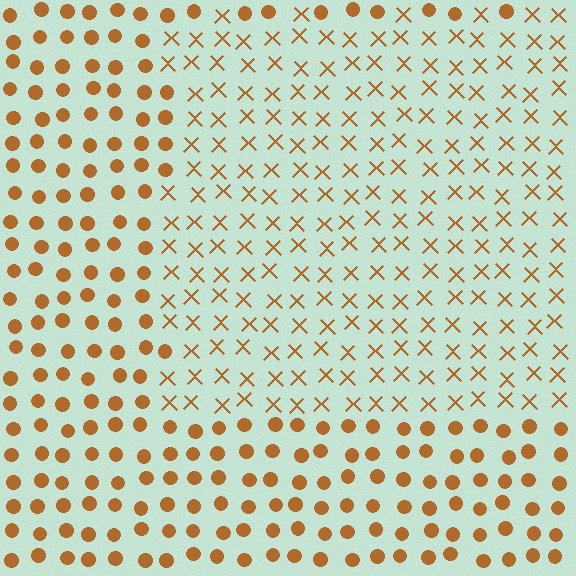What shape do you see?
I see a rectangle.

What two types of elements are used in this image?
The image uses X marks inside the rectangle region and circles outside it.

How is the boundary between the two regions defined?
The boundary is defined by a change in element shape: X marks inside vs. circles outside. All elements share the same color and spacing.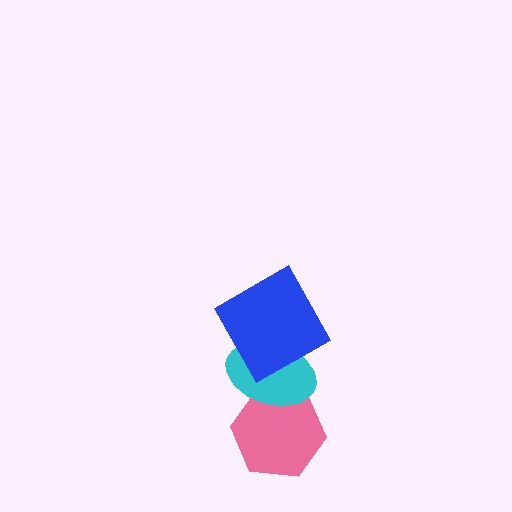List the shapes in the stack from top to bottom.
From top to bottom: the blue square, the cyan ellipse, the pink hexagon.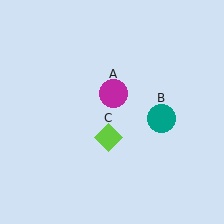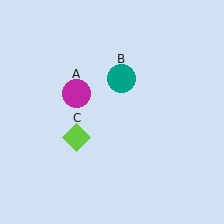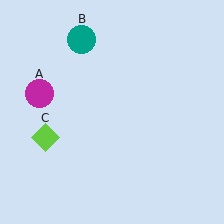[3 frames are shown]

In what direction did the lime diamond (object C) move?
The lime diamond (object C) moved left.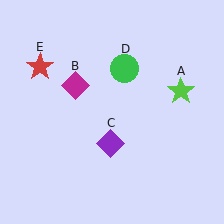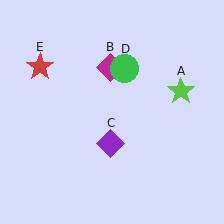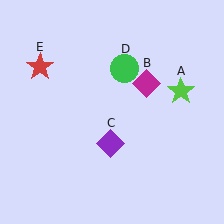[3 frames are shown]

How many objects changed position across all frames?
1 object changed position: magenta diamond (object B).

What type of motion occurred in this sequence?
The magenta diamond (object B) rotated clockwise around the center of the scene.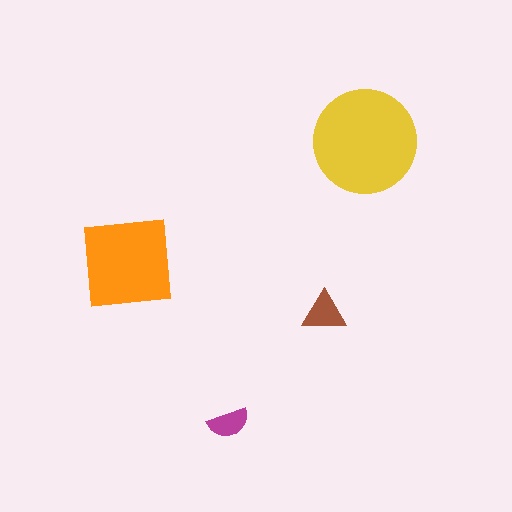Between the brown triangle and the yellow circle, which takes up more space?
The yellow circle.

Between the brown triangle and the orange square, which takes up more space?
The orange square.